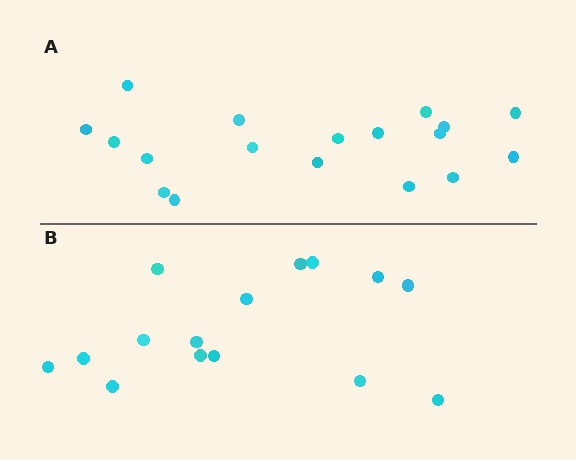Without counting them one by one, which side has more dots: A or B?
Region A (the top region) has more dots.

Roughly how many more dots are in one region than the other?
Region A has just a few more — roughly 2 or 3 more dots than region B.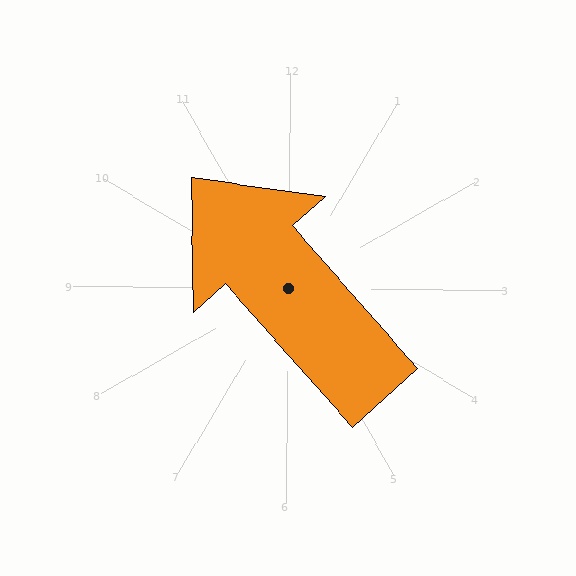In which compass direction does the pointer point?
Northwest.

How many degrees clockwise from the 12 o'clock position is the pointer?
Approximately 318 degrees.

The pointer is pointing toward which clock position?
Roughly 11 o'clock.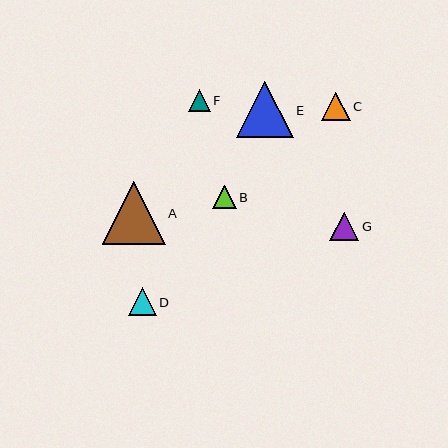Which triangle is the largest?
Triangle A is the largest with a size of approximately 63 pixels.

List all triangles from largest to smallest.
From largest to smallest: A, E, C, G, D, B, F.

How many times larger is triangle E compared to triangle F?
Triangle E is approximately 2.6 times the size of triangle F.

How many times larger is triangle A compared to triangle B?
Triangle A is approximately 2.7 times the size of triangle B.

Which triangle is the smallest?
Triangle F is the smallest with a size of approximately 22 pixels.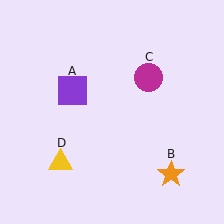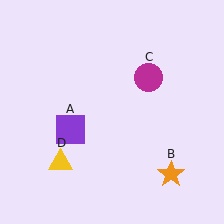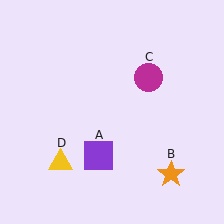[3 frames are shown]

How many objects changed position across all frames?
1 object changed position: purple square (object A).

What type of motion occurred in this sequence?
The purple square (object A) rotated counterclockwise around the center of the scene.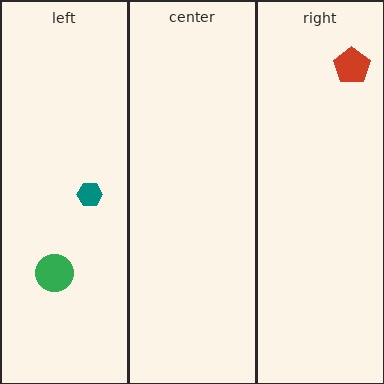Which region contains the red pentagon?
The right region.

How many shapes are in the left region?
2.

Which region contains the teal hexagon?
The left region.